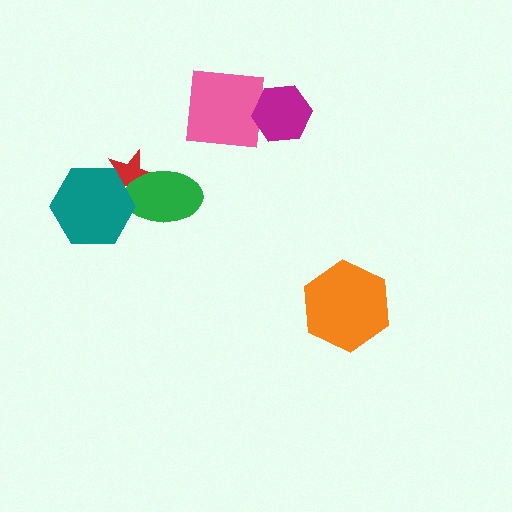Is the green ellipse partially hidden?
Yes, it is partially covered by another shape.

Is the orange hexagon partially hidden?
No, no other shape covers it.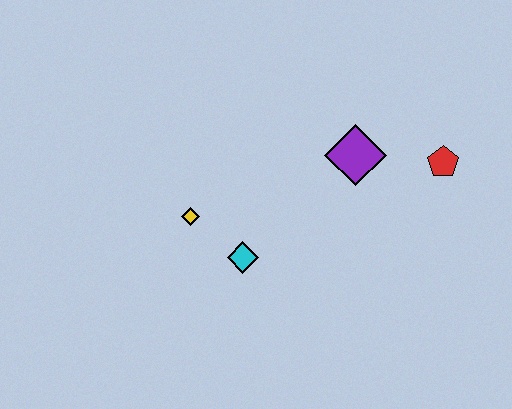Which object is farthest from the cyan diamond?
The red pentagon is farthest from the cyan diamond.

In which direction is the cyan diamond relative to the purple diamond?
The cyan diamond is to the left of the purple diamond.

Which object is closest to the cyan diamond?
The yellow diamond is closest to the cyan diamond.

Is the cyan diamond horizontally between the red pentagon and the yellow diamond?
Yes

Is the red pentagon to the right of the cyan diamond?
Yes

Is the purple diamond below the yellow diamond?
No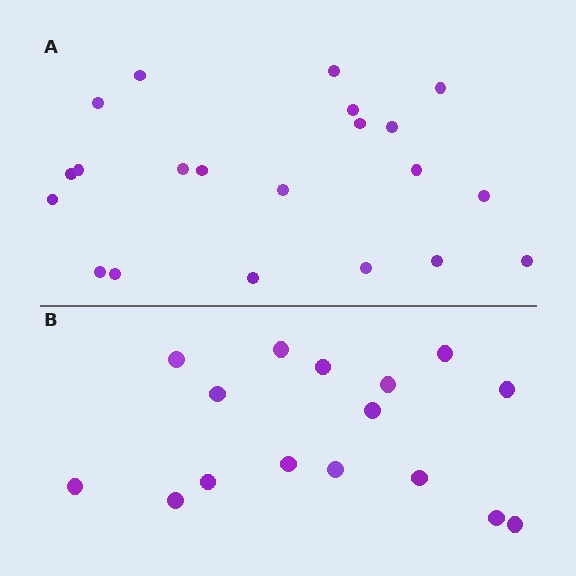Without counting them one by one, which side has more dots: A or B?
Region A (the top region) has more dots.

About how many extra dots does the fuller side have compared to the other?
Region A has about 5 more dots than region B.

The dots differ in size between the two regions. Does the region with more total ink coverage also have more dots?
No. Region B has more total ink coverage because its dots are larger, but region A actually contains more individual dots. Total area can be misleading — the number of items is what matters here.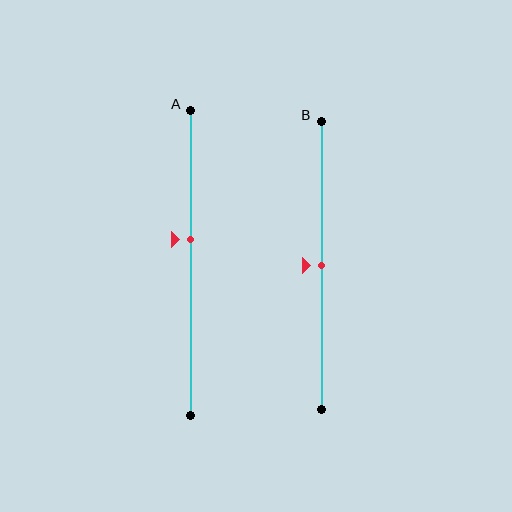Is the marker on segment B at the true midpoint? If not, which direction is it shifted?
Yes, the marker on segment B is at the true midpoint.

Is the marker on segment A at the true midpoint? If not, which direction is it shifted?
No, the marker on segment A is shifted upward by about 8% of the segment length.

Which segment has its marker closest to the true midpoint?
Segment B has its marker closest to the true midpoint.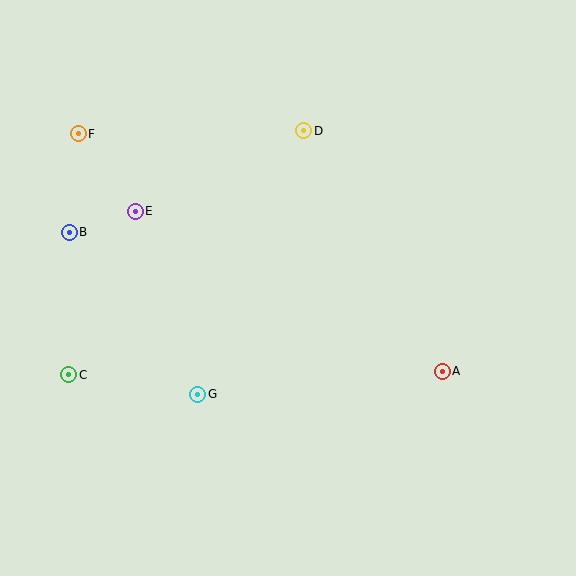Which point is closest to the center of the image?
Point G at (198, 394) is closest to the center.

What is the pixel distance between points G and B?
The distance between G and B is 207 pixels.